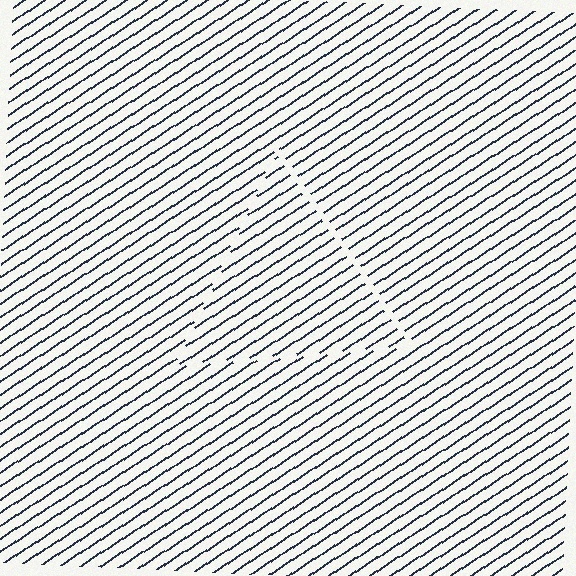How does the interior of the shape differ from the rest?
The interior of the shape contains the same grating, shifted by half a period — the contour is defined by the phase discontinuity where line-ends from the inner and outer gratings abut.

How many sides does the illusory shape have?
3 sides — the line-ends trace a triangle.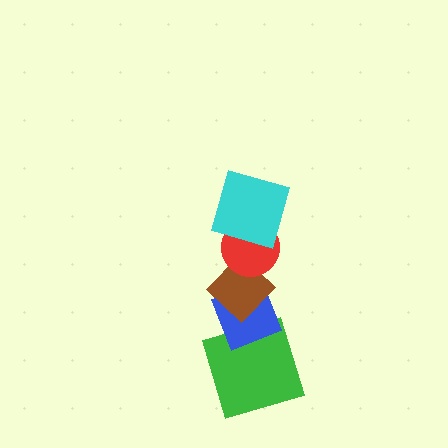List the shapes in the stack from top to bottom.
From top to bottom: the cyan square, the red circle, the brown diamond, the blue diamond, the green square.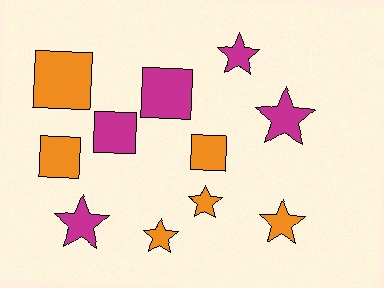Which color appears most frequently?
Orange, with 6 objects.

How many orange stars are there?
There are 3 orange stars.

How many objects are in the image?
There are 11 objects.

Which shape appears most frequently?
Star, with 6 objects.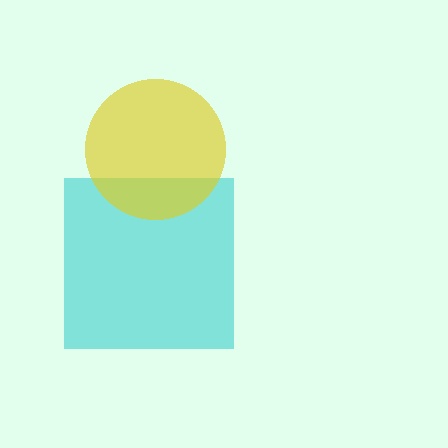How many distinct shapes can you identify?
There are 2 distinct shapes: a cyan square, a yellow circle.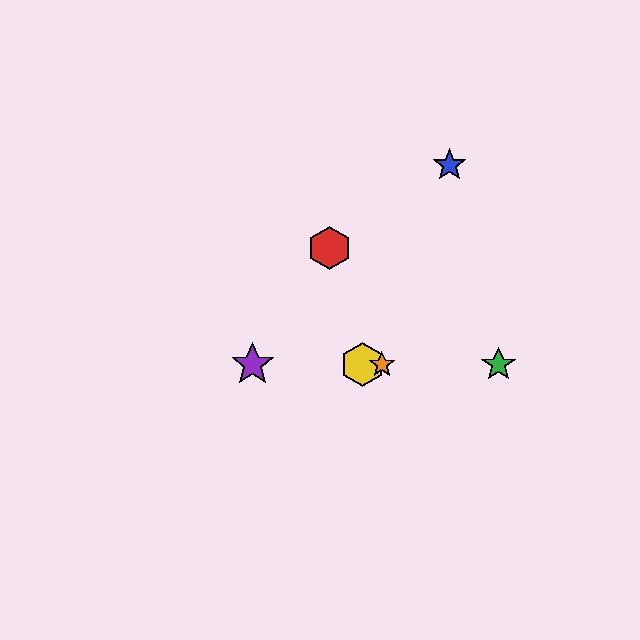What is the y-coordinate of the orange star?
The orange star is at y≈365.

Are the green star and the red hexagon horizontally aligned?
No, the green star is at y≈365 and the red hexagon is at y≈248.